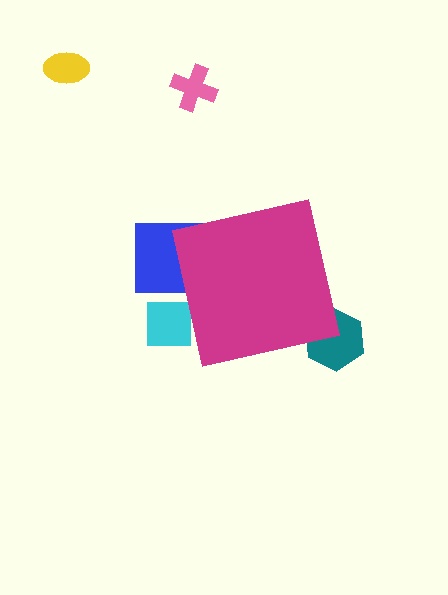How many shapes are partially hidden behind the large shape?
3 shapes are partially hidden.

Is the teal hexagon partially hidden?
Yes, the teal hexagon is partially hidden behind the magenta square.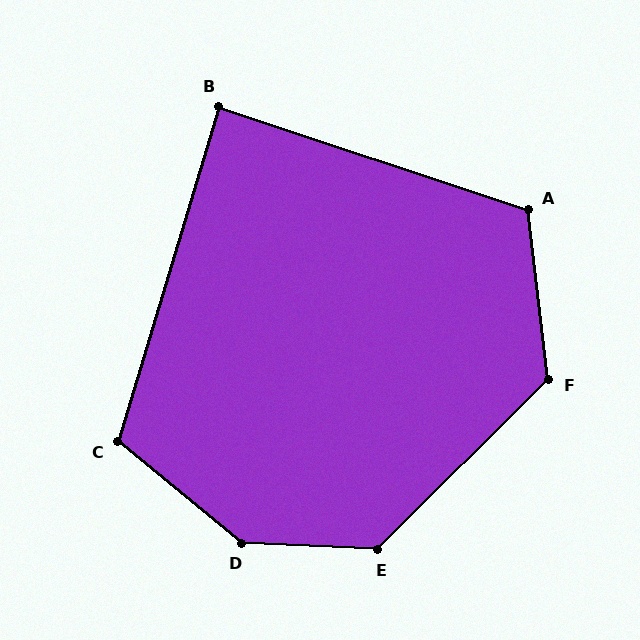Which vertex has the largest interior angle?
D, at approximately 143 degrees.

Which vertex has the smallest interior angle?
B, at approximately 88 degrees.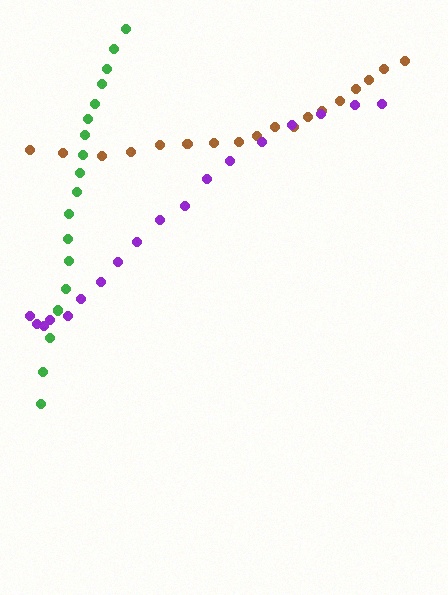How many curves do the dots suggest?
There are 3 distinct paths.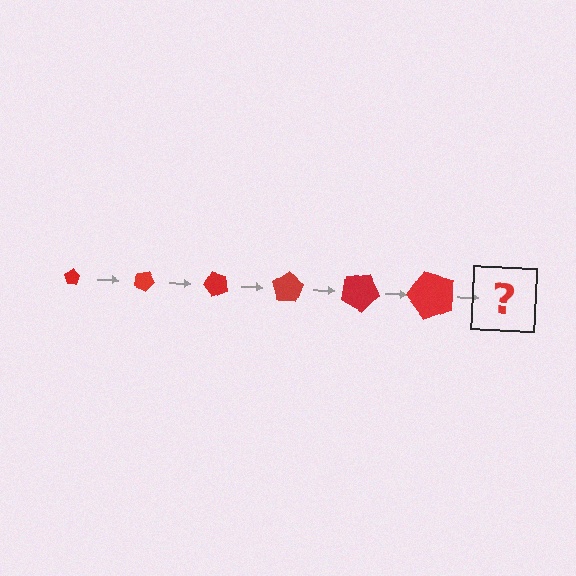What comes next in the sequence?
The next element should be a pentagon, larger than the previous one and rotated 150 degrees from the start.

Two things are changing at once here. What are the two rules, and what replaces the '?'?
The two rules are that the pentagon grows larger each step and it rotates 25 degrees each step. The '?' should be a pentagon, larger than the previous one and rotated 150 degrees from the start.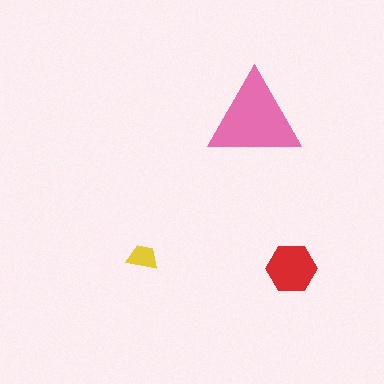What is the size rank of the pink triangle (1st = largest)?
1st.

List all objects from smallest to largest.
The yellow trapezoid, the red hexagon, the pink triangle.